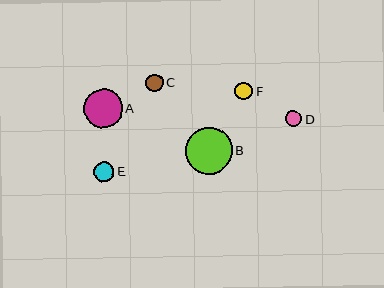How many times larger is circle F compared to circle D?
Circle F is approximately 1.1 times the size of circle D.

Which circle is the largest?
Circle B is the largest with a size of approximately 46 pixels.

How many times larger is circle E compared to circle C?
Circle E is approximately 1.2 times the size of circle C.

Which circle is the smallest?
Circle D is the smallest with a size of approximately 16 pixels.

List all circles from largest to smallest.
From largest to smallest: B, A, E, F, C, D.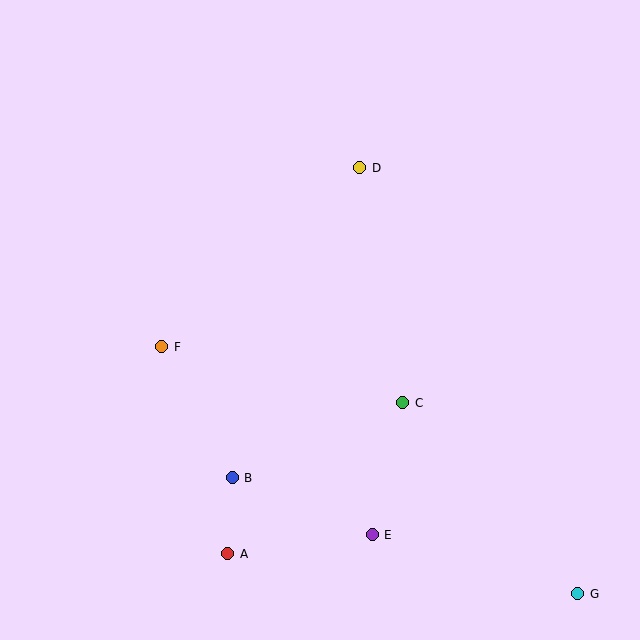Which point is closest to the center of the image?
Point C at (403, 403) is closest to the center.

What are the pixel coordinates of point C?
Point C is at (403, 403).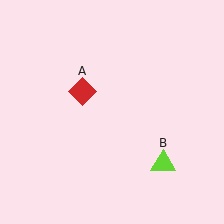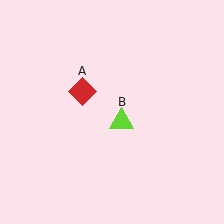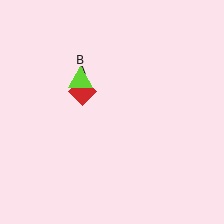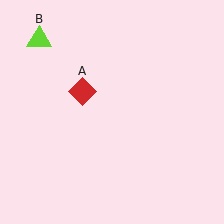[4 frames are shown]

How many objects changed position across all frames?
1 object changed position: lime triangle (object B).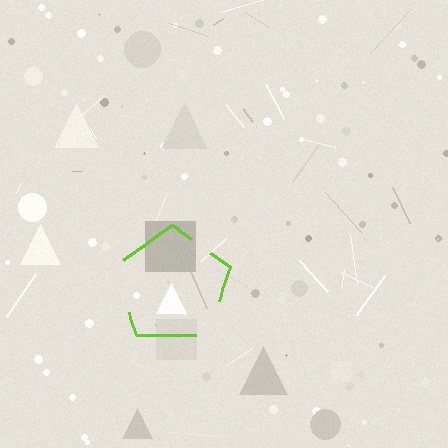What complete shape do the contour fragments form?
The contour fragments form a pentagon.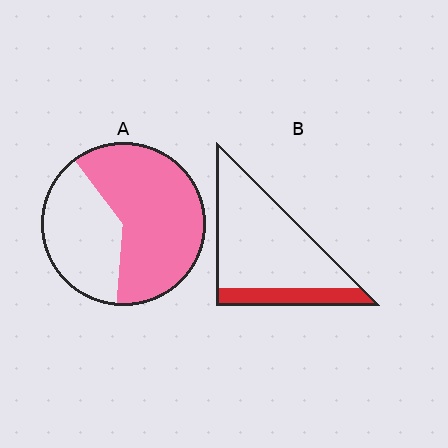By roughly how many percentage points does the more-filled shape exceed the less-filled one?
By roughly 40 percentage points (A over B).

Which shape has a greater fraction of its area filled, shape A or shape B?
Shape A.